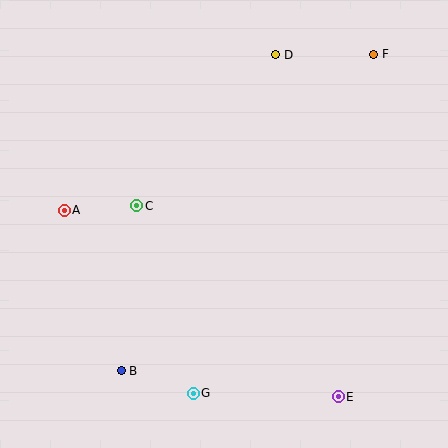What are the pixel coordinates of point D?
Point D is at (276, 55).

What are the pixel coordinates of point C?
Point C is at (137, 206).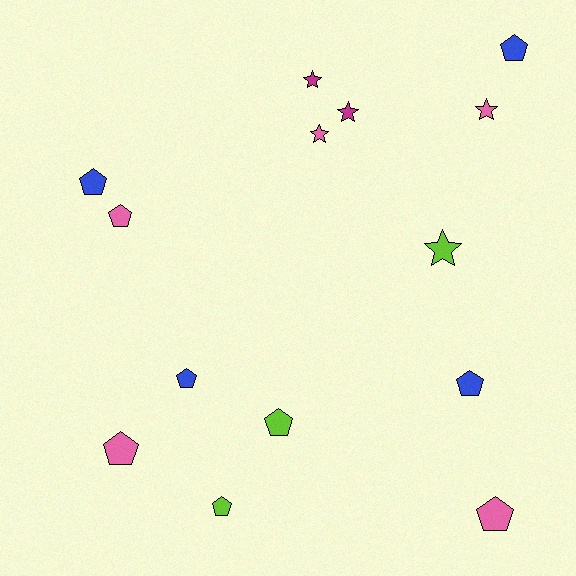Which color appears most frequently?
Pink, with 5 objects.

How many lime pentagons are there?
There are 2 lime pentagons.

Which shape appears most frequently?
Pentagon, with 9 objects.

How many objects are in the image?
There are 14 objects.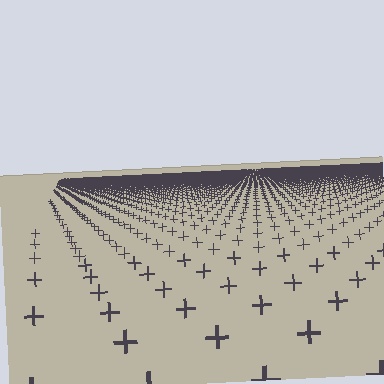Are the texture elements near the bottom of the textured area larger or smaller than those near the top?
Larger. Near the bottom, elements are closer to the viewer and appear at a bigger on-screen size.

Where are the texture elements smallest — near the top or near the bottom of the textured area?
Near the top.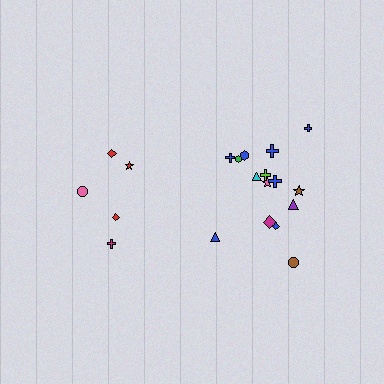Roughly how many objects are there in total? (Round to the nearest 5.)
Roughly 20 objects in total.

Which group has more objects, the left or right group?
The right group.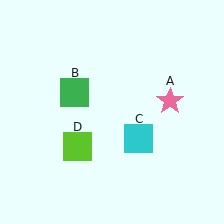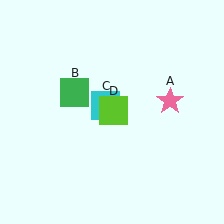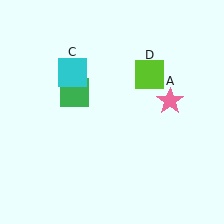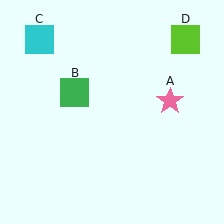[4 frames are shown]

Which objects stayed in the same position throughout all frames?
Pink star (object A) and green square (object B) remained stationary.